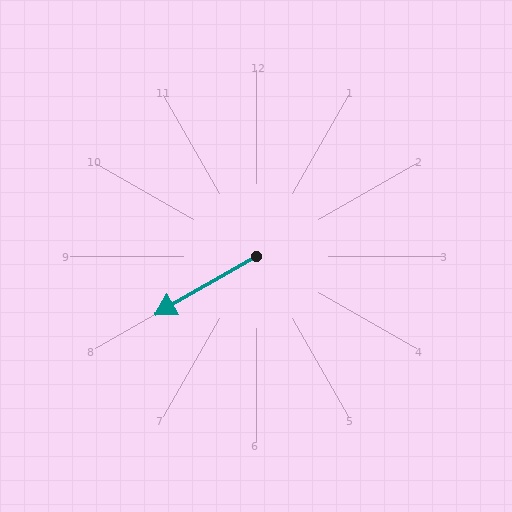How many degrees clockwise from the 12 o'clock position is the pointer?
Approximately 240 degrees.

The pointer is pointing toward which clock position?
Roughly 8 o'clock.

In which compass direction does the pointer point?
Southwest.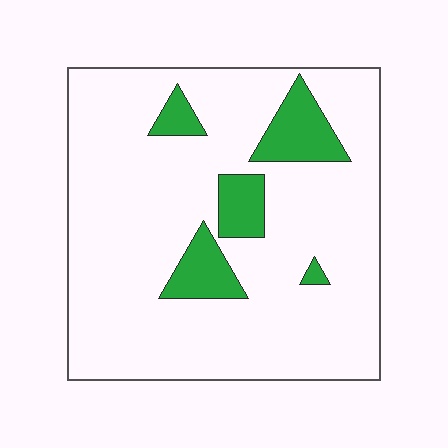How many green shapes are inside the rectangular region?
5.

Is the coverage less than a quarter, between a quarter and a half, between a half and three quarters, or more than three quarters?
Less than a quarter.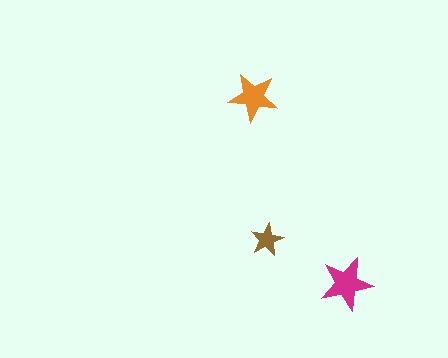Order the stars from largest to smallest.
the magenta one, the orange one, the brown one.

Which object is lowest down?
The magenta star is bottommost.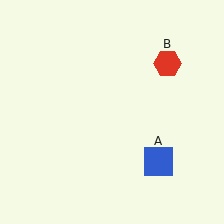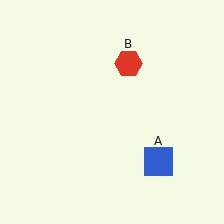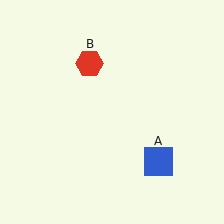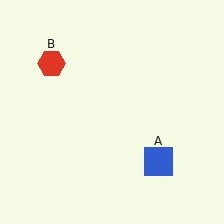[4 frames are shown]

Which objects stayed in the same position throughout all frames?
Blue square (object A) remained stationary.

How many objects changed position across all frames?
1 object changed position: red hexagon (object B).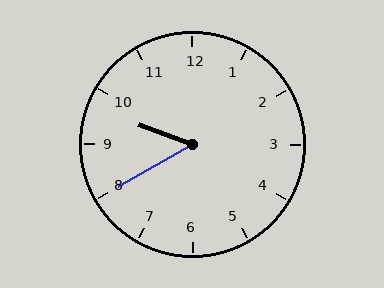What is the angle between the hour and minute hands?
Approximately 50 degrees.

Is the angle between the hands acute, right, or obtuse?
It is acute.